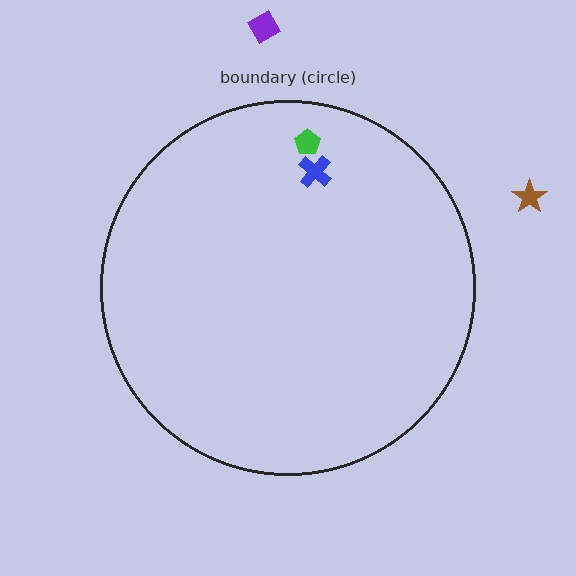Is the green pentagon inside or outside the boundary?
Inside.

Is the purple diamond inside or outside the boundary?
Outside.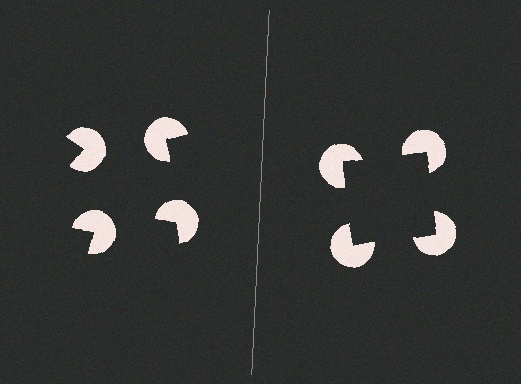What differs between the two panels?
The pac-man discs are positioned identically on both sides; only the wedge orientations differ. On the right they align to a square; on the left they are misaligned.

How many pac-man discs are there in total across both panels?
8 — 4 on each side.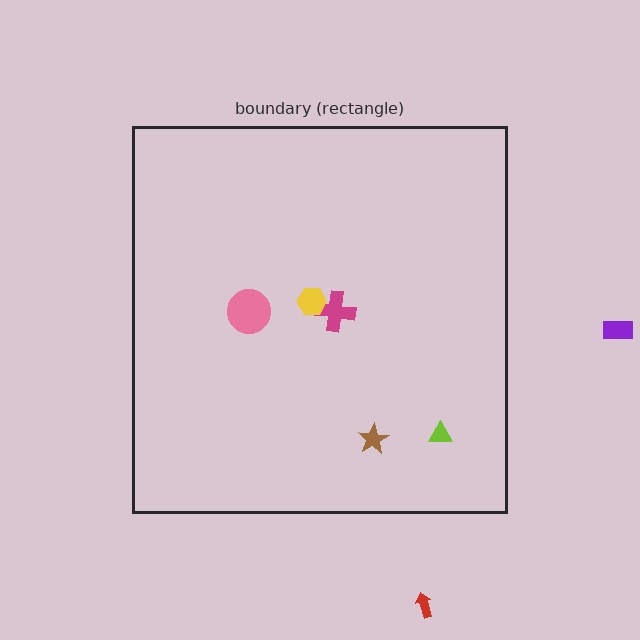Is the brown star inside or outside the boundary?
Inside.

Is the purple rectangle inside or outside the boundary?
Outside.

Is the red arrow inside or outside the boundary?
Outside.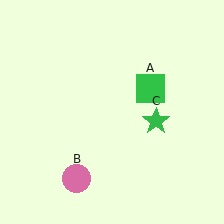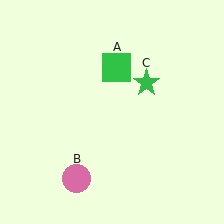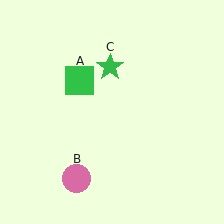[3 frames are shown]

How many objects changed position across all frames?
2 objects changed position: green square (object A), green star (object C).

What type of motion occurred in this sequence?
The green square (object A), green star (object C) rotated counterclockwise around the center of the scene.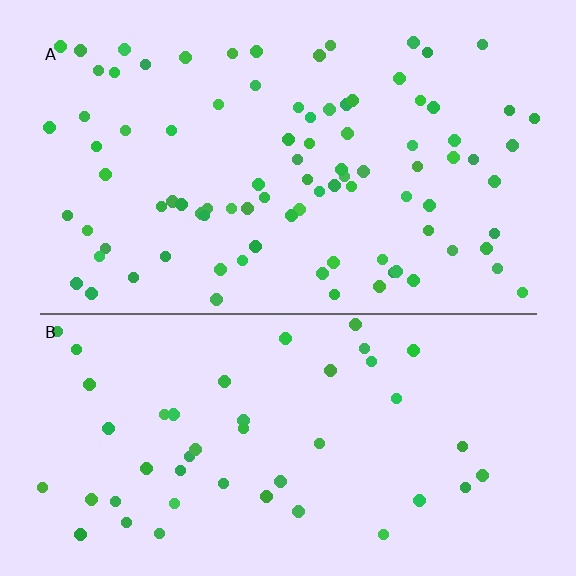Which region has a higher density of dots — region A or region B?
A (the top).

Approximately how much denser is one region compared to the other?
Approximately 2.0× — region A over region B.